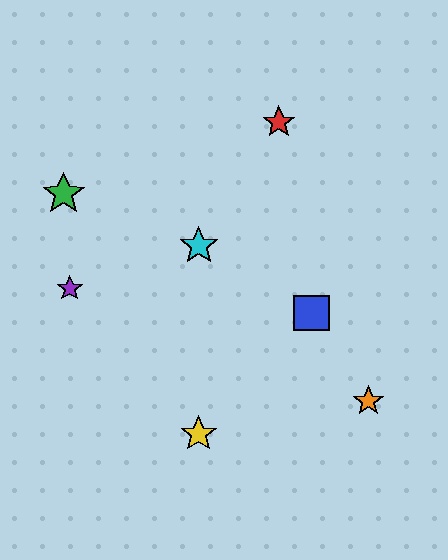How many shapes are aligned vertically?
2 shapes (the yellow star, the cyan star) are aligned vertically.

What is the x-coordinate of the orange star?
The orange star is at x≈368.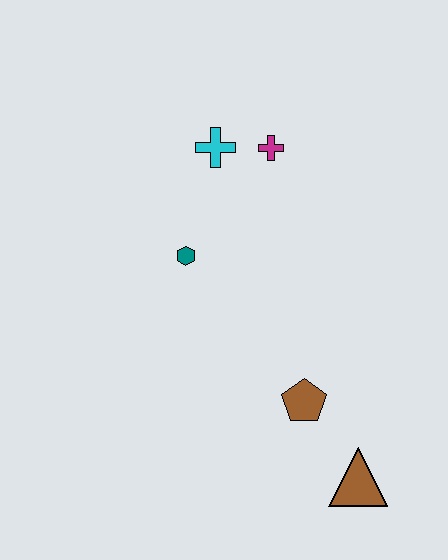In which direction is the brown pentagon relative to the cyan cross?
The brown pentagon is below the cyan cross.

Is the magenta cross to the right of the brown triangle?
No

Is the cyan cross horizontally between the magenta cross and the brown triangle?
No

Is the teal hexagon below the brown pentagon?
No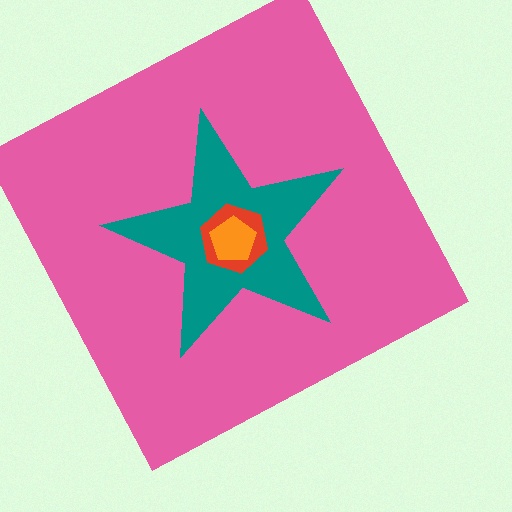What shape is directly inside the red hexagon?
The orange pentagon.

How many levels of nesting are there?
4.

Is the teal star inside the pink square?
Yes.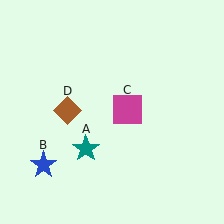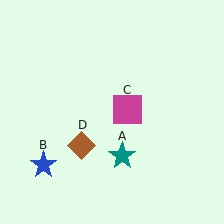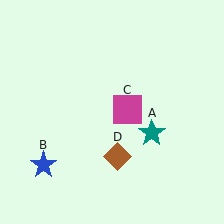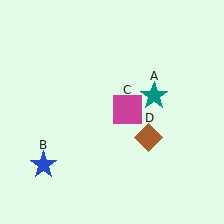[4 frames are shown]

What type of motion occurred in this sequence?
The teal star (object A), brown diamond (object D) rotated counterclockwise around the center of the scene.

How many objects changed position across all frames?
2 objects changed position: teal star (object A), brown diamond (object D).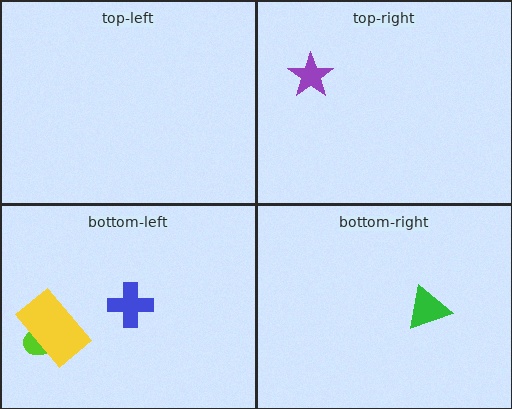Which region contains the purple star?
The top-right region.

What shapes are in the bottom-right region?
The green triangle.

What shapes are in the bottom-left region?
The blue cross, the lime ellipse, the yellow rectangle.